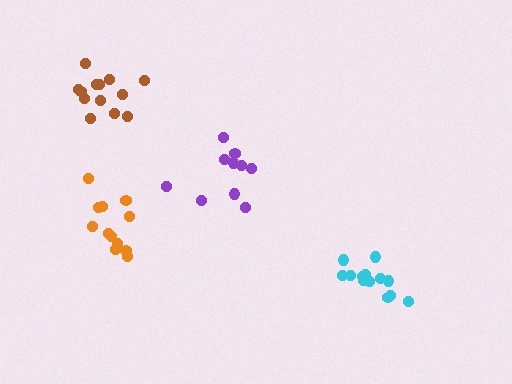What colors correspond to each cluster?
The clusters are colored: cyan, orange, purple, brown.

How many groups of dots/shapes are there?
There are 4 groups.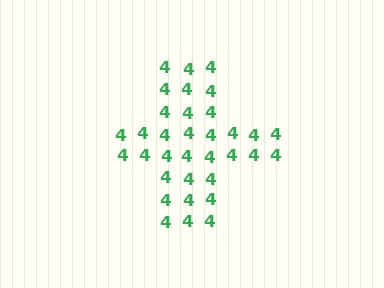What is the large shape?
The large shape is a cross.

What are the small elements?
The small elements are digit 4's.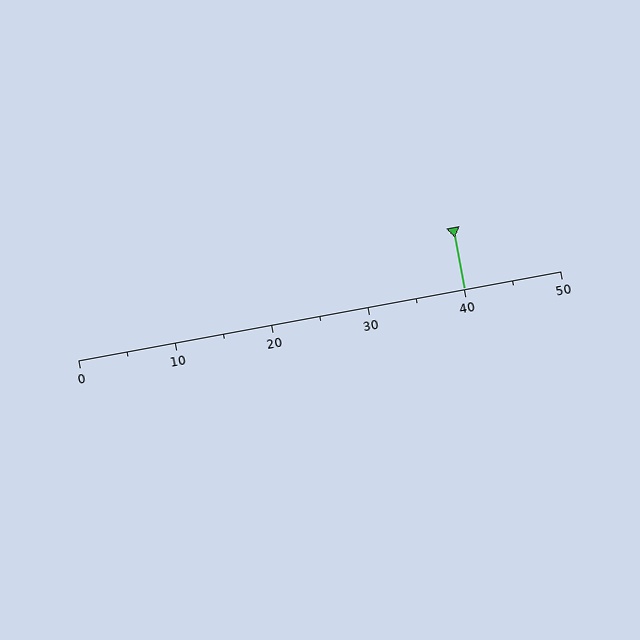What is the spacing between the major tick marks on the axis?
The major ticks are spaced 10 apart.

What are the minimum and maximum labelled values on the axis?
The axis runs from 0 to 50.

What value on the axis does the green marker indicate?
The marker indicates approximately 40.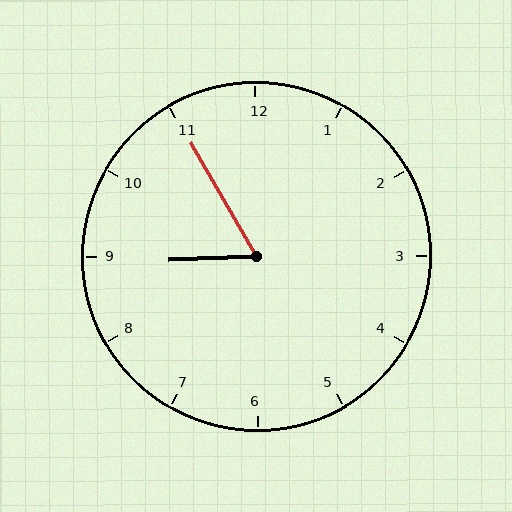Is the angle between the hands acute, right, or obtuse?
It is acute.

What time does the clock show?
8:55.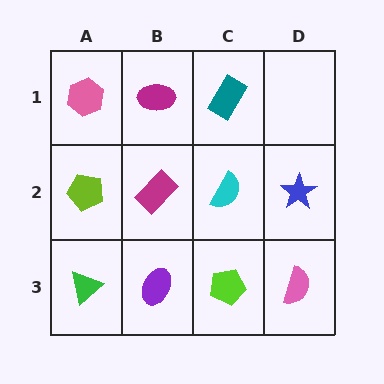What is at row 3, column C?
A lime pentagon.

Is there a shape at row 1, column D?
No, that cell is empty.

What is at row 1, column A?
A pink hexagon.